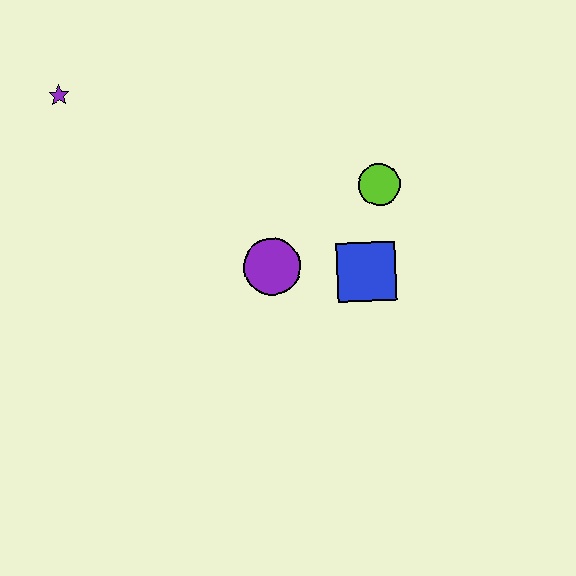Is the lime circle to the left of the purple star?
No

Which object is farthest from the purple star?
The blue square is farthest from the purple star.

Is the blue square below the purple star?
Yes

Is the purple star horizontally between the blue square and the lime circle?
No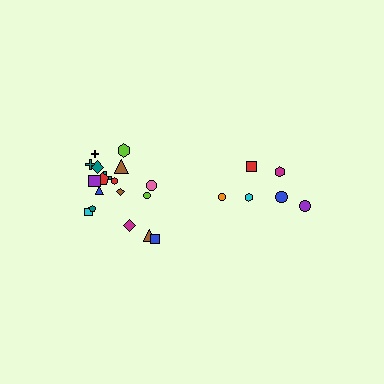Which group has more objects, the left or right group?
The left group.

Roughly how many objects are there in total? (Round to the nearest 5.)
Roughly 25 objects in total.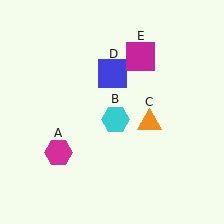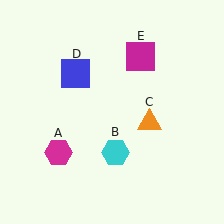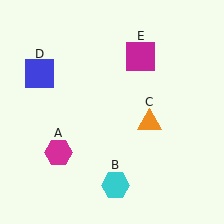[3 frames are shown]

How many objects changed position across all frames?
2 objects changed position: cyan hexagon (object B), blue square (object D).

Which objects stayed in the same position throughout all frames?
Magenta hexagon (object A) and orange triangle (object C) and magenta square (object E) remained stationary.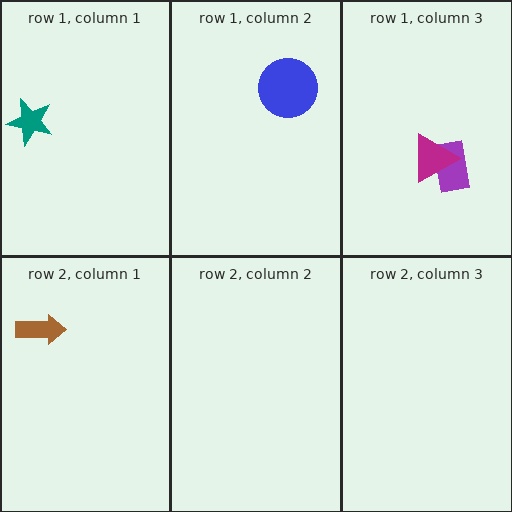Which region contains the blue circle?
The row 1, column 2 region.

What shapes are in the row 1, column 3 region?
The purple rectangle, the magenta triangle.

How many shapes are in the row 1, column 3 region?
2.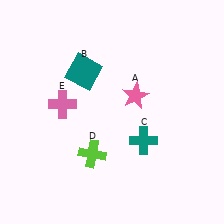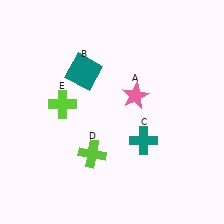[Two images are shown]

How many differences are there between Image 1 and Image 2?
There is 1 difference between the two images.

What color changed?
The cross (E) changed from pink in Image 1 to lime in Image 2.